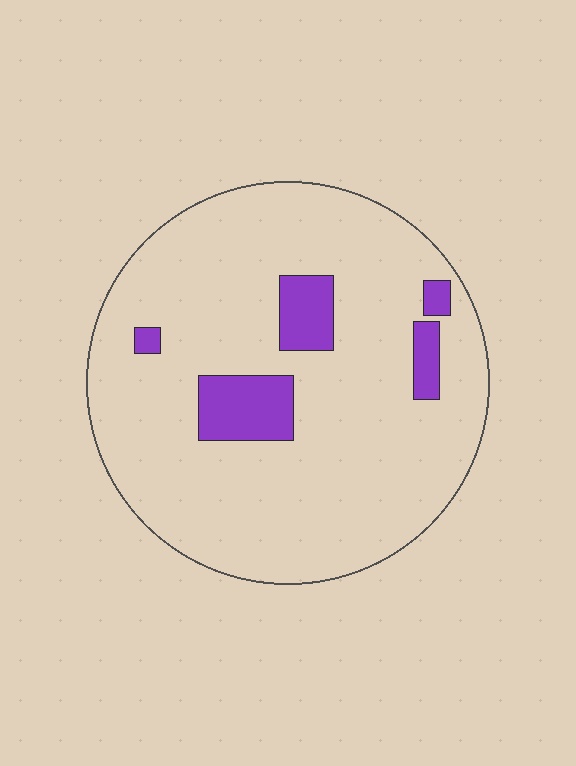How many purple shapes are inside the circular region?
5.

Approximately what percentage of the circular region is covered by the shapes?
Approximately 10%.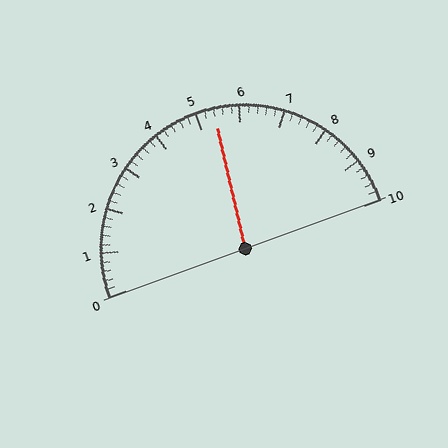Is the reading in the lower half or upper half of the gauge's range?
The reading is in the upper half of the range (0 to 10).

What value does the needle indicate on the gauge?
The needle indicates approximately 5.4.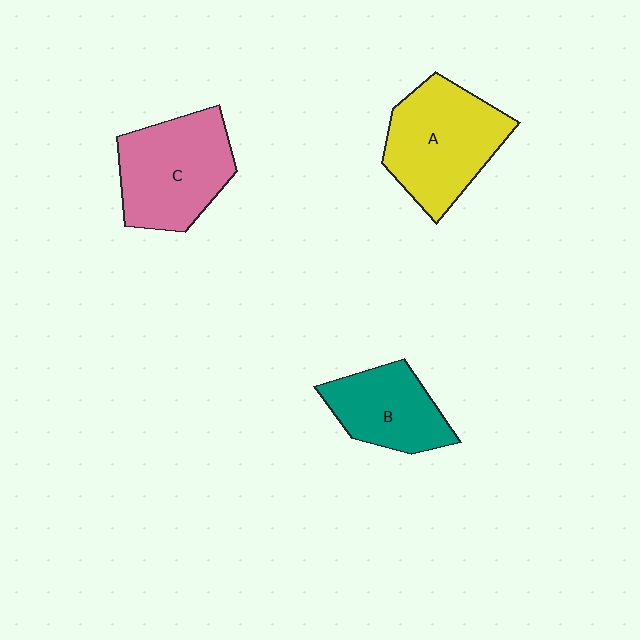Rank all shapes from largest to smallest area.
From largest to smallest: A (yellow), C (pink), B (teal).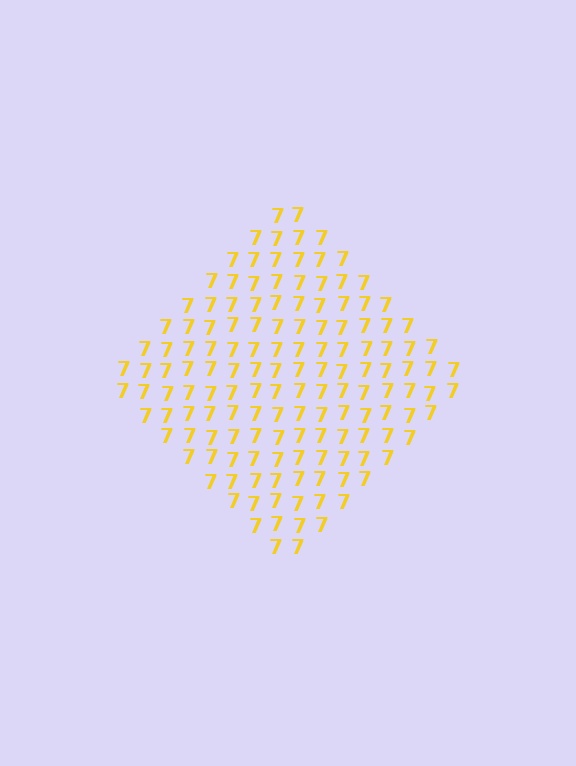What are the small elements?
The small elements are digit 7's.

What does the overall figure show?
The overall figure shows a diamond.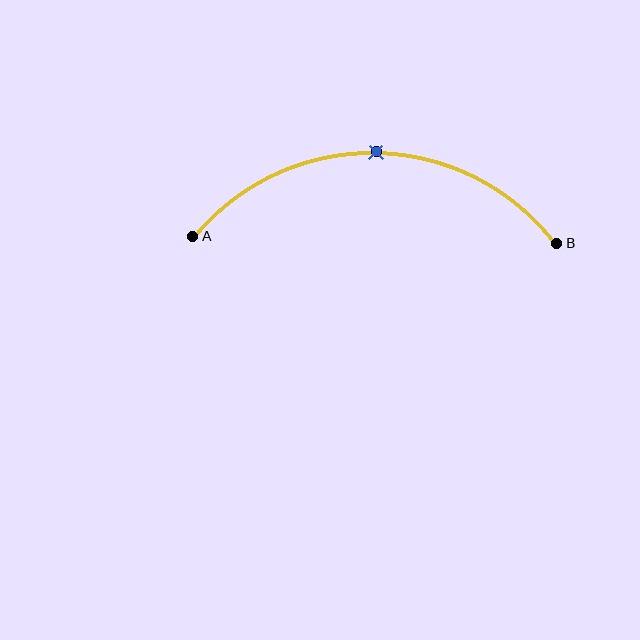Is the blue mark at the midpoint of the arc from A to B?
Yes. The blue mark lies on the arc at equal arc-length from both A and B — it is the arc midpoint.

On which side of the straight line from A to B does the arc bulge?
The arc bulges above the straight line connecting A and B.